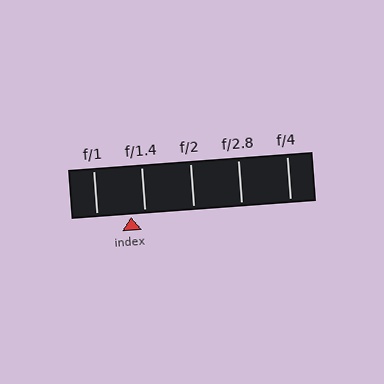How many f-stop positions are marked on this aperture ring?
There are 5 f-stop positions marked.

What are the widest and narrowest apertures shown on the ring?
The widest aperture shown is f/1 and the narrowest is f/4.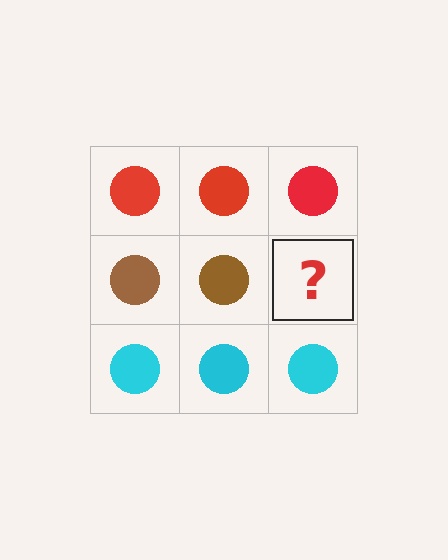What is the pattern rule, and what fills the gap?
The rule is that each row has a consistent color. The gap should be filled with a brown circle.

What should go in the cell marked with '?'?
The missing cell should contain a brown circle.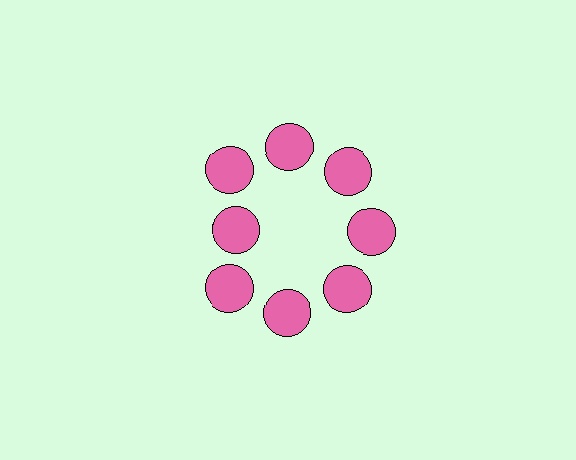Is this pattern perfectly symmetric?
No. The 8 pink circles are arranged in a ring, but one element near the 9 o'clock position is pulled inward toward the center, breaking the 8-fold rotational symmetry.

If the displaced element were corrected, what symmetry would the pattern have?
It would have 8-fold rotational symmetry — the pattern would map onto itself every 45 degrees.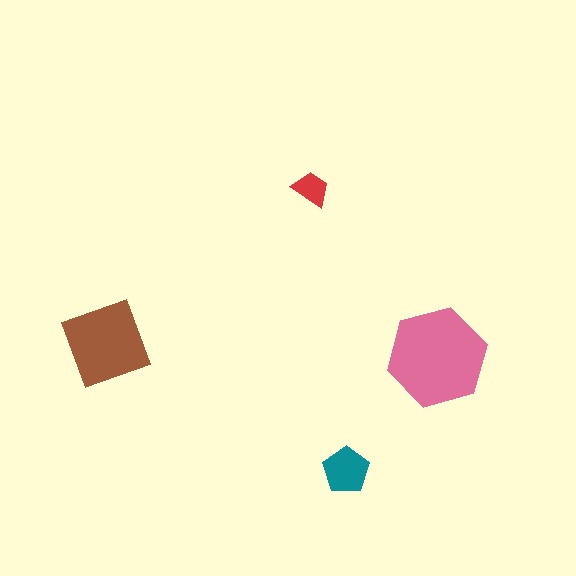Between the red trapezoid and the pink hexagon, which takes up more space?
The pink hexagon.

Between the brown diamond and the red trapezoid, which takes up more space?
The brown diamond.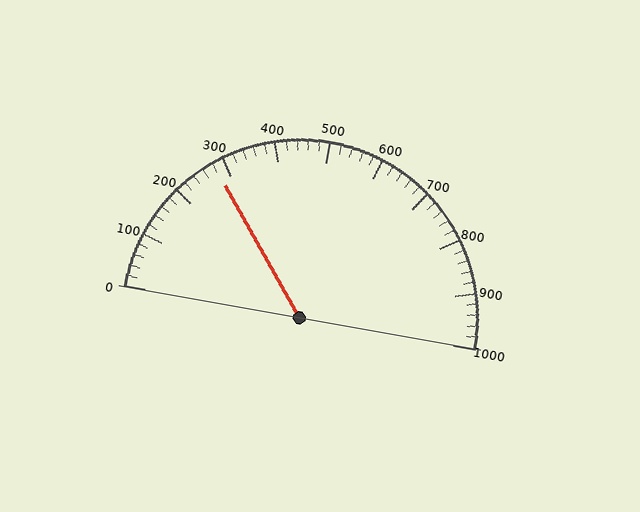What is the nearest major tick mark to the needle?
The nearest major tick mark is 300.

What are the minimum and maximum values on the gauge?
The gauge ranges from 0 to 1000.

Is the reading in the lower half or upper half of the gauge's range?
The reading is in the lower half of the range (0 to 1000).